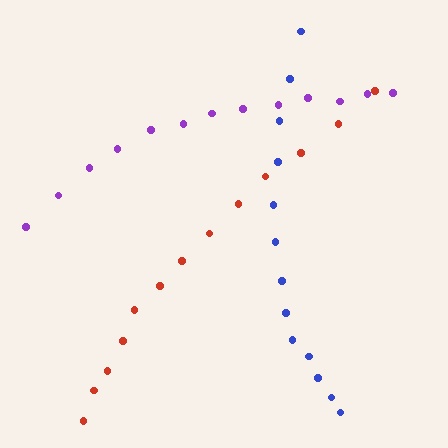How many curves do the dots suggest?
There are 3 distinct paths.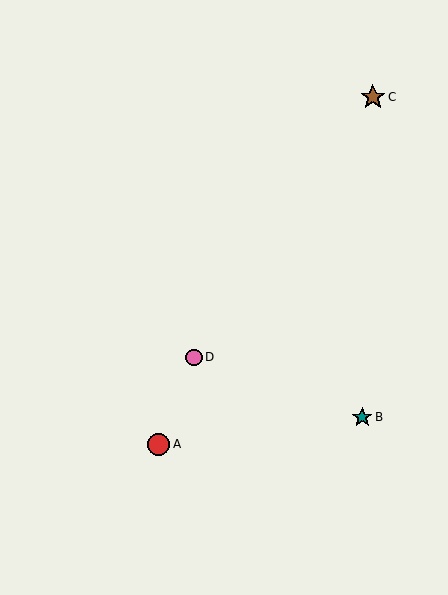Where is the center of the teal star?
The center of the teal star is at (362, 417).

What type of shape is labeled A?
Shape A is a red circle.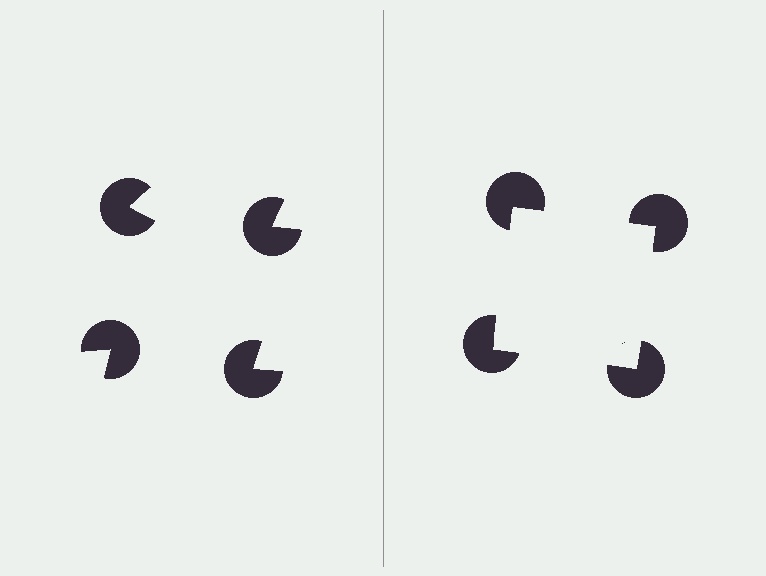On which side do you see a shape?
An illusory square appears on the right side. On the left side the wedge cuts are rotated, so no coherent shape forms.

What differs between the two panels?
The pac-man discs are positioned identically on both sides; only the wedge orientations differ. On the right they align to a square; on the left they are misaligned.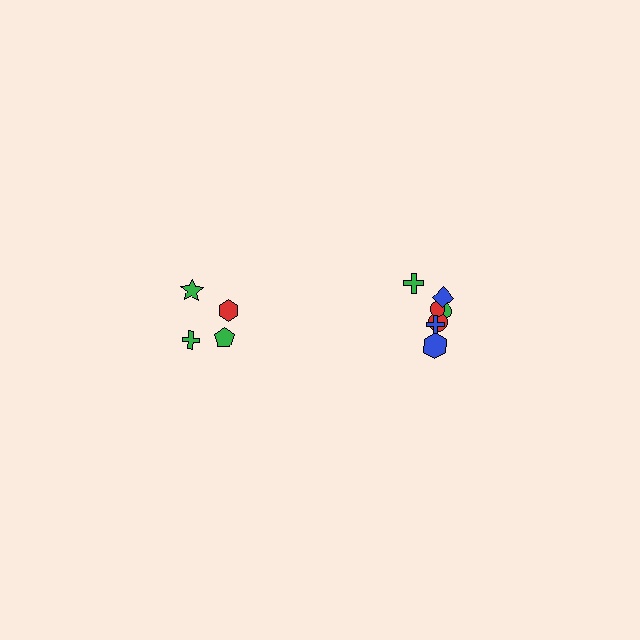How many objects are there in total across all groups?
There are 11 objects.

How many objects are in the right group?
There are 7 objects.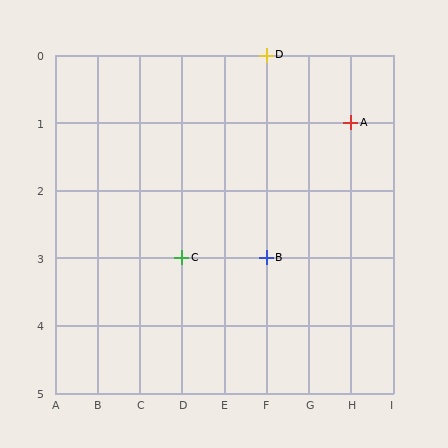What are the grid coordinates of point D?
Point D is at grid coordinates (F, 0).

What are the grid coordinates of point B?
Point B is at grid coordinates (F, 3).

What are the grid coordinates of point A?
Point A is at grid coordinates (H, 1).